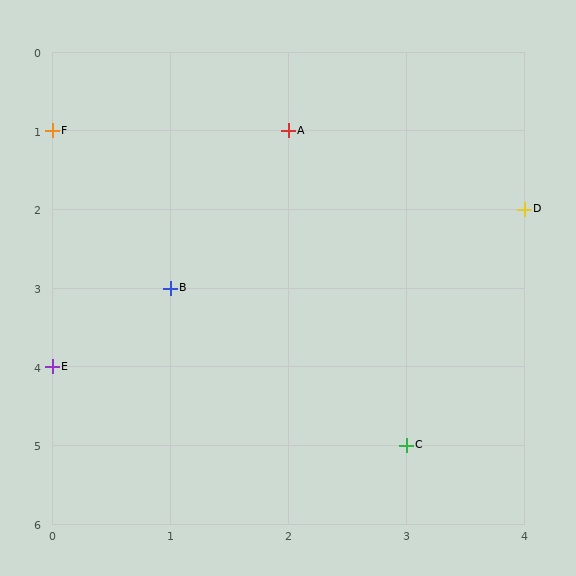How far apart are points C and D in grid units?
Points C and D are 1 column and 3 rows apart (about 3.2 grid units diagonally).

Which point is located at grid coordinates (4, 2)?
Point D is at (4, 2).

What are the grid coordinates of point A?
Point A is at grid coordinates (2, 1).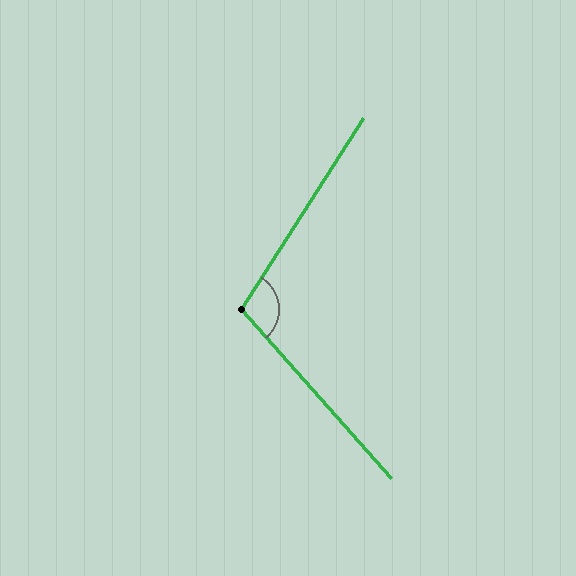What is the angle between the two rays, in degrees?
Approximately 106 degrees.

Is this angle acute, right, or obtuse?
It is obtuse.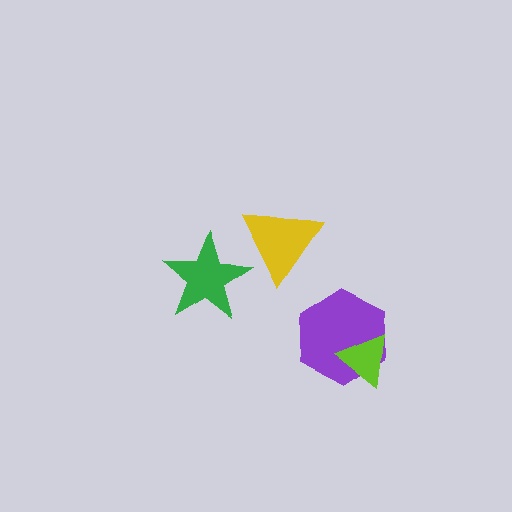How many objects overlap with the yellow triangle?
1 object overlaps with the yellow triangle.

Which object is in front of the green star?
The yellow triangle is in front of the green star.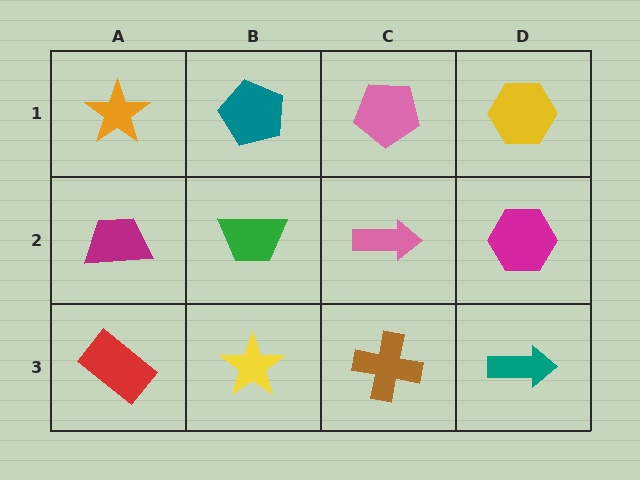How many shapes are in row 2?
4 shapes.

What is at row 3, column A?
A red rectangle.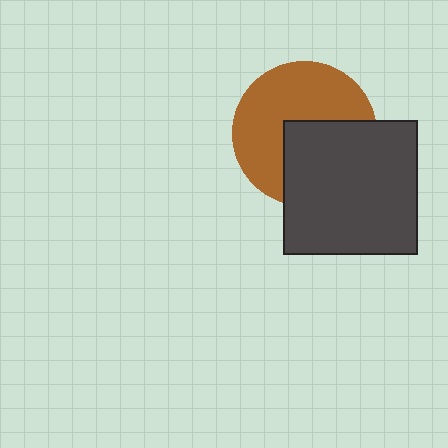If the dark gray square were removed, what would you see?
You would see the complete brown circle.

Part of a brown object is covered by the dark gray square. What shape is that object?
It is a circle.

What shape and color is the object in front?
The object in front is a dark gray square.